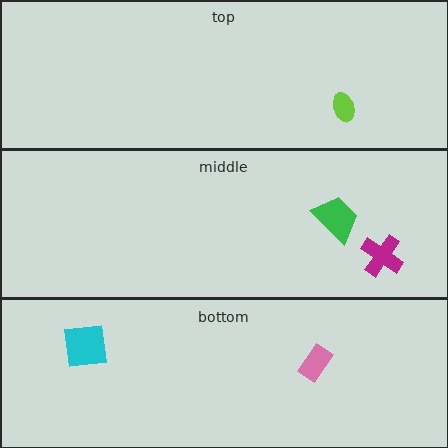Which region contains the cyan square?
The bottom region.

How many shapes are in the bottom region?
2.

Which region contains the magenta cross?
The middle region.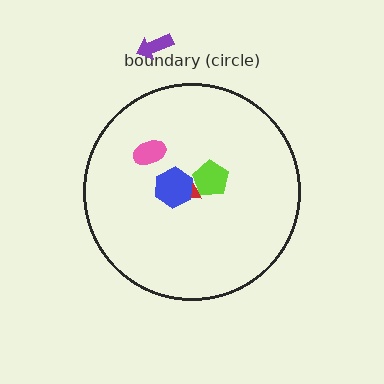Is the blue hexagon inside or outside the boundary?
Inside.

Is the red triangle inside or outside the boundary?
Inside.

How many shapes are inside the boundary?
4 inside, 1 outside.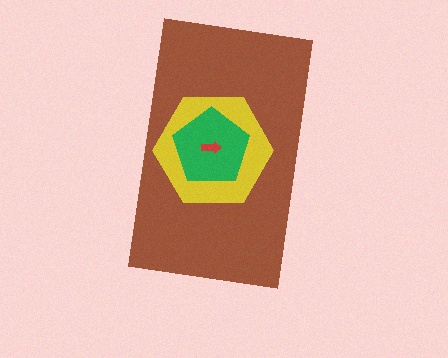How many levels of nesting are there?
4.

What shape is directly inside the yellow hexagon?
The green pentagon.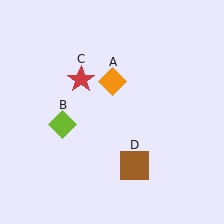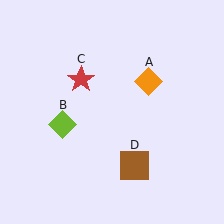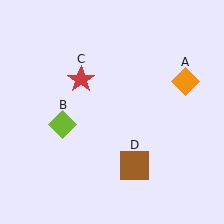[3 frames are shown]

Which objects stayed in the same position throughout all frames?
Lime diamond (object B) and red star (object C) and brown square (object D) remained stationary.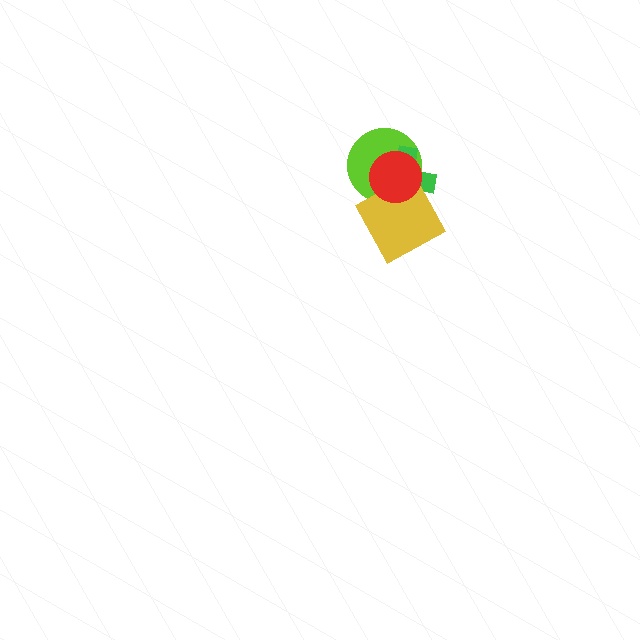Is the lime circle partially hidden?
Yes, it is partially covered by another shape.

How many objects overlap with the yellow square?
3 objects overlap with the yellow square.